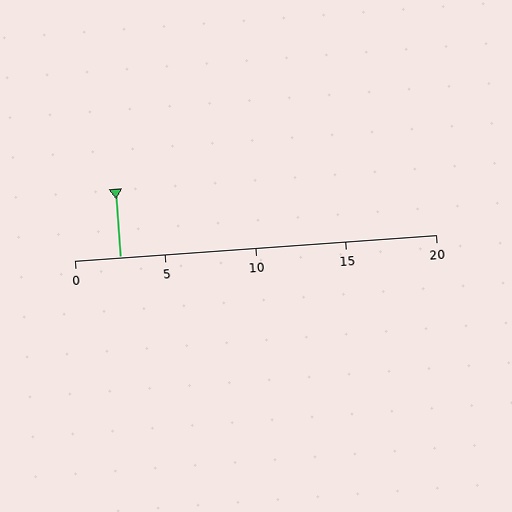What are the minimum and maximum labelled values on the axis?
The axis runs from 0 to 20.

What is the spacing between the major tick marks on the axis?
The major ticks are spaced 5 apart.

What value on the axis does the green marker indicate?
The marker indicates approximately 2.5.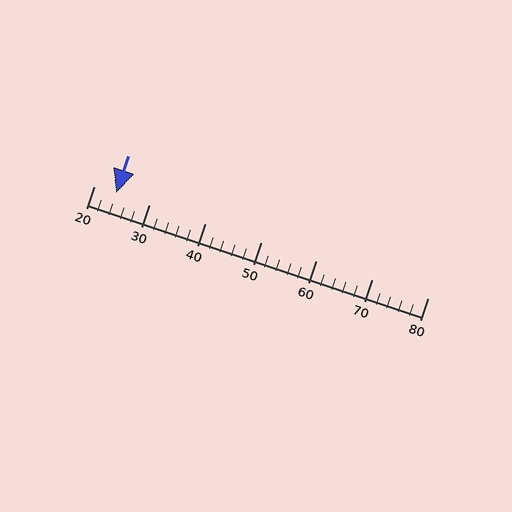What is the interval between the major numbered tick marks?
The major tick marks are spaced 10 units apart.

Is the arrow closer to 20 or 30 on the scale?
The arrow is closer to 20.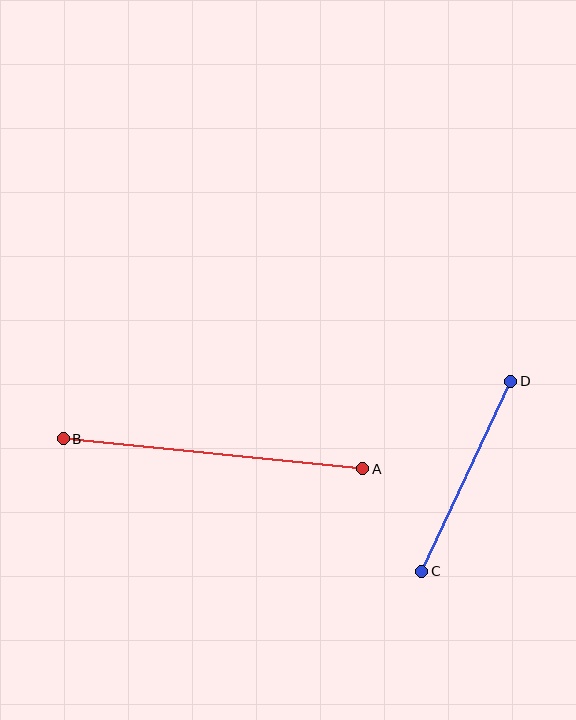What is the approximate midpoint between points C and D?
The midpoint is at approximately (466, 476) pixels.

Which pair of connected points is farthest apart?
Points A and B are farthest apart.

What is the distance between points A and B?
The distance is approximately 301 pixels.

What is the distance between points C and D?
The distance is approximately 210 pixels.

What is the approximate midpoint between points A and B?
The midpoint is at approximately (213, 454) pixels.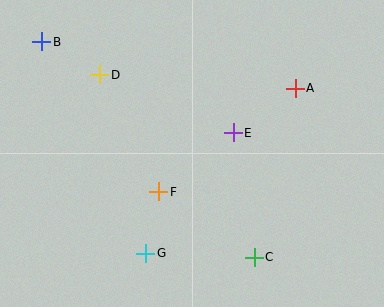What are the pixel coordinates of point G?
Point G is at (146, 253).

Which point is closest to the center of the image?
Point E at (233, 133) is closest to the center.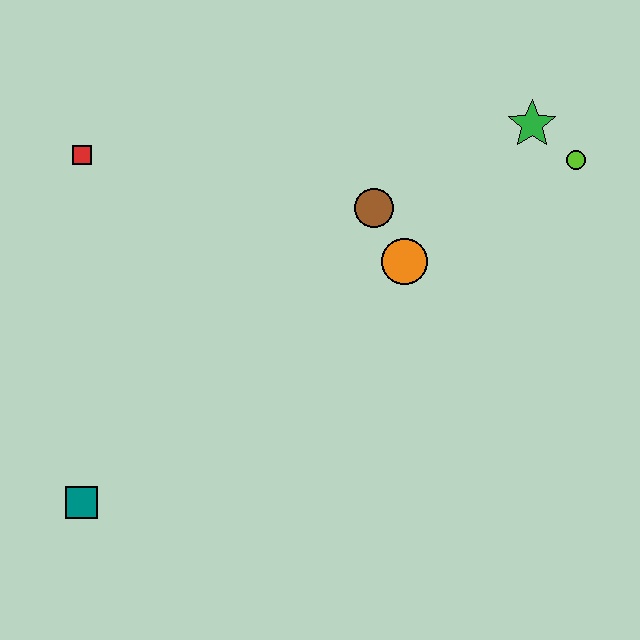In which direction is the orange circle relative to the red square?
The orange circle is to the right of the red square.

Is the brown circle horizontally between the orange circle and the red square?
Yes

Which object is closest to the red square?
The brown circle is closest to the red square.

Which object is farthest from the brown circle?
The teal square is farthest from the brown circle.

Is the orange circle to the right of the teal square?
Yes